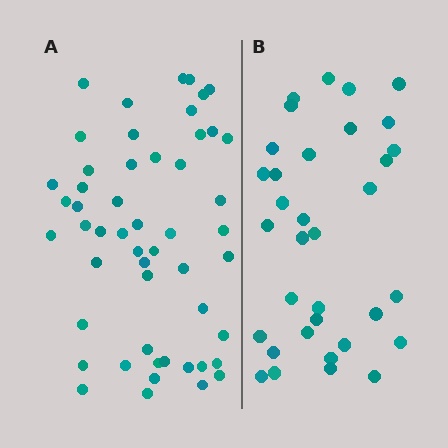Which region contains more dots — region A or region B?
Region A (the left region) has more dots.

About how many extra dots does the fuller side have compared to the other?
Region A has approximately 20 more dots than region B.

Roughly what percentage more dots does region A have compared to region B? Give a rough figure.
About 55% more.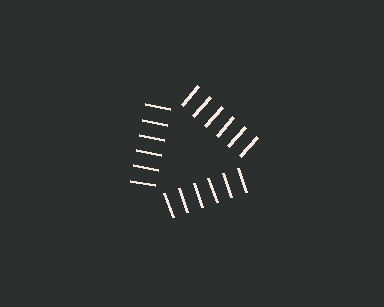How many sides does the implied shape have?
3 sides — the line-ends trace a triangle.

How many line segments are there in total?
18 — 6 along each of the 3 edges.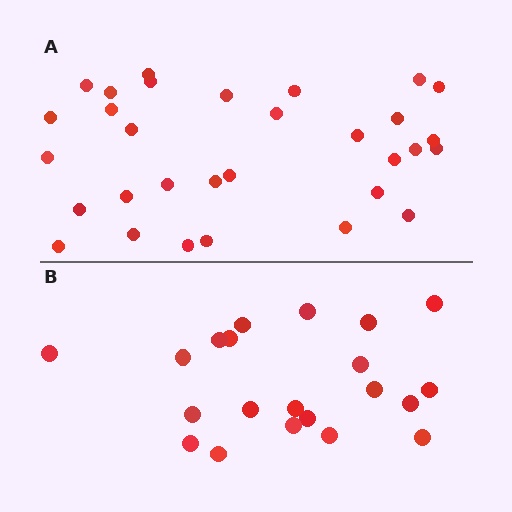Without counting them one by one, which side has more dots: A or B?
Region A (the top region) has more dots.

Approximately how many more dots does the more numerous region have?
Region A has roughly 10 or so more dots than region B.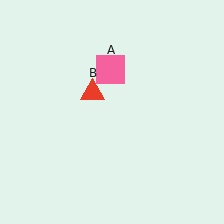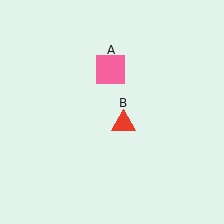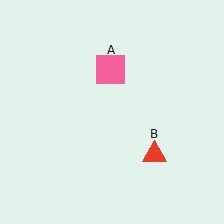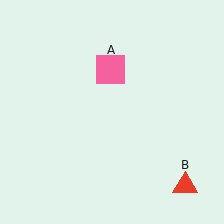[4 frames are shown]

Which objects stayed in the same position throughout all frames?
Pink square (object A) remained stationary.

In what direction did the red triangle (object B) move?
The red triangle (object B) moved down and to the right.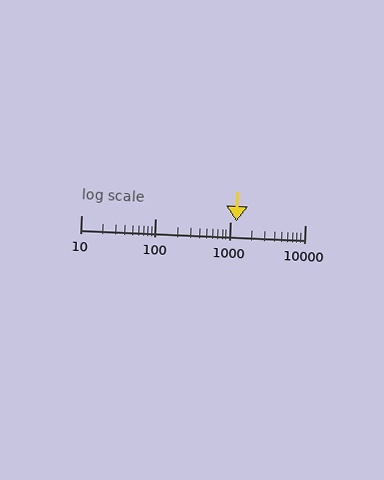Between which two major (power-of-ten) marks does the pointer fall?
The pointer is between 1000 and 10000.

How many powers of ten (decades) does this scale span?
The scale spans 3 decades, from 10 to 10000.